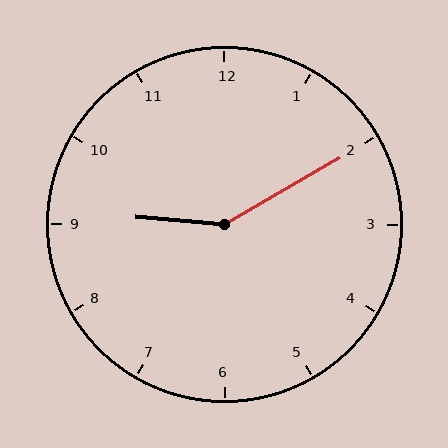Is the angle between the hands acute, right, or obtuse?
It is obtuse.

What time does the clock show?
9:10.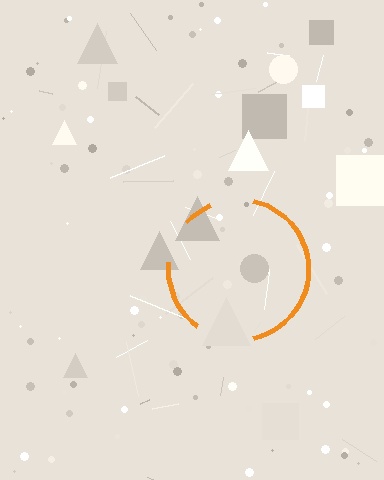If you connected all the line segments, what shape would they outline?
They would outline a circle.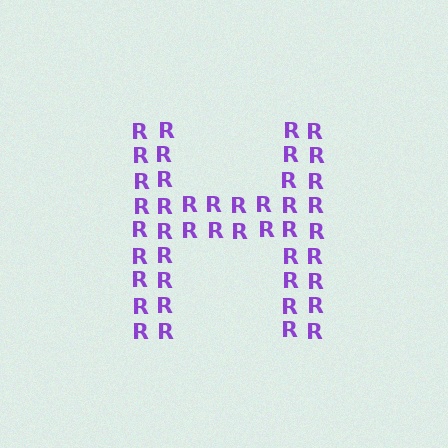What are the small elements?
The small elements are letter R's.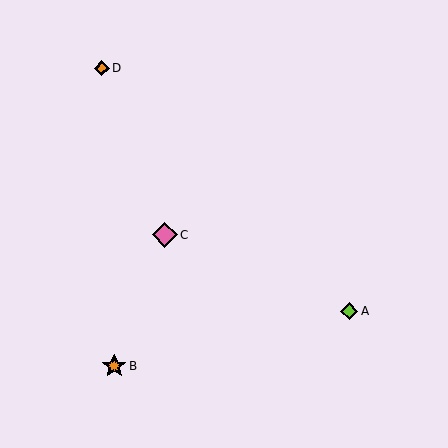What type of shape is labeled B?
Shape B is an orange star.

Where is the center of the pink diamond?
The center of the pink diamond is at (165, 235).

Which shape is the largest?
The pink diamond (labeled C) is the largest.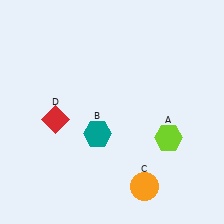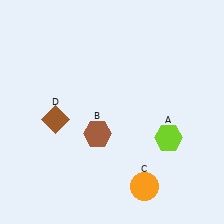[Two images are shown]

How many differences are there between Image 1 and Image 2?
There are 2 differences between the two images.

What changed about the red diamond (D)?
In Image 1, D is red. In Image 2, it changed to brown.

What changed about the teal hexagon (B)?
In Image 1, B is teal. In Image 2, it changed to brown.